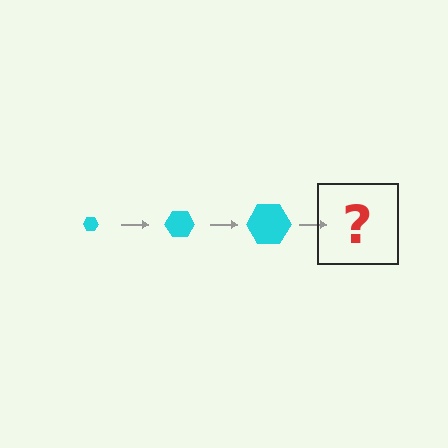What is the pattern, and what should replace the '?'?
The pattern is that the hexagon gets progressively larger each step. The '?' should be a cyan hexagon, larger than the previous one.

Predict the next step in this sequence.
The next step is a cyan hexagon, larger than the previous one.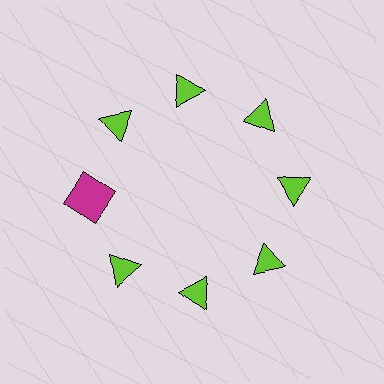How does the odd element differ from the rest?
It differs in both color (magenta instead of lime) and shape (square instead of triangle).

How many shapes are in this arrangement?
There are 8 shapes arranged in a ring pattern.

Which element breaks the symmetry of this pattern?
The magenta square at roughly the 9 o'clock position breaks the symmetry. All other shapes are lime triangles.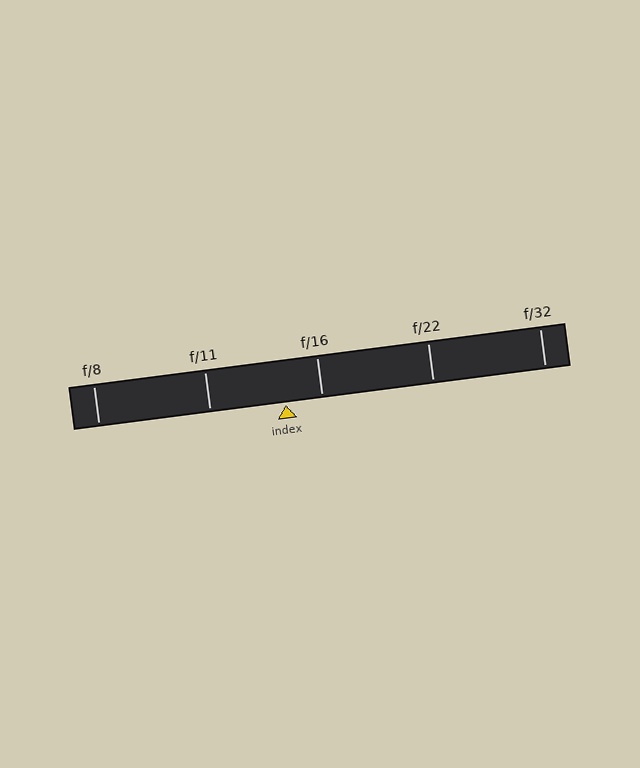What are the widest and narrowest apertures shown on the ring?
The widest aperture shown is f/8 and the narrowest is f/32.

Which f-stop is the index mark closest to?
The index mark is closest to f/16.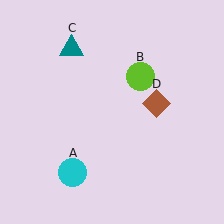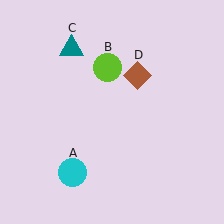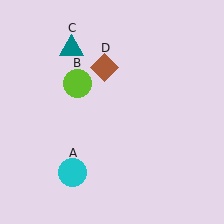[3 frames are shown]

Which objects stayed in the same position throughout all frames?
Cyan circle (object A) and teal triangle (object C) remained stationary.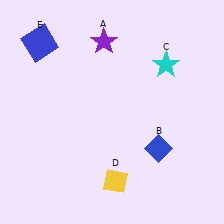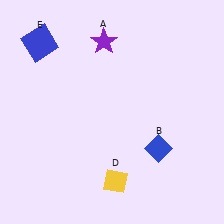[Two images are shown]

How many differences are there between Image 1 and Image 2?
There is 1 difference between the two images.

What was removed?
The cyan star (C) was removed in Image 2.